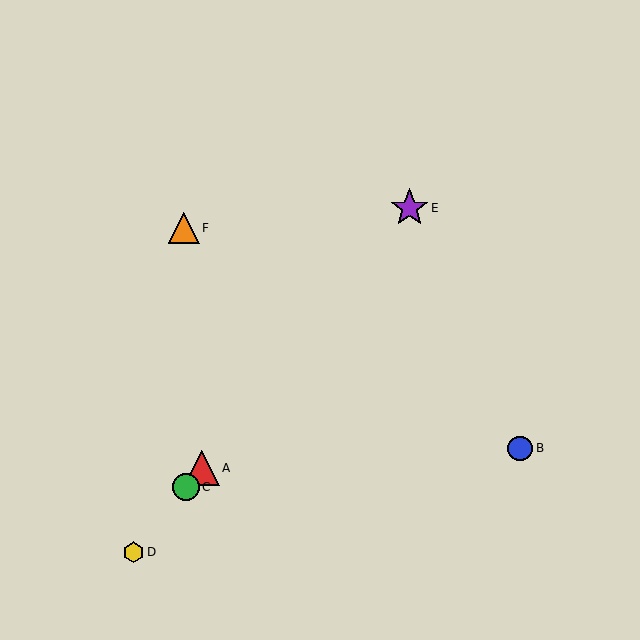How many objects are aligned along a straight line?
4 objects (A, C, D, E) are aligned along a straight line.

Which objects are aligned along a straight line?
Objects A, C, D, E are aligned along a straight line.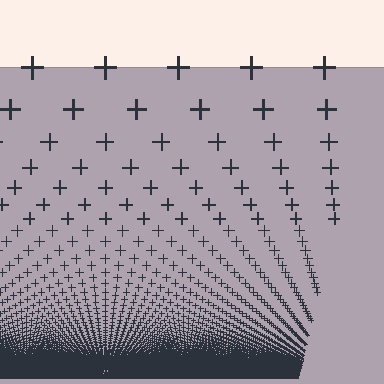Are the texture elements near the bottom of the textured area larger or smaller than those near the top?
Smaller. The gradient is inverted — elements near the bottom are smaller and denser.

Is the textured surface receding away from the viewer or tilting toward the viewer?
The surface appears to tilt toward the viewer. Texture elements get larger and sparser toward the top.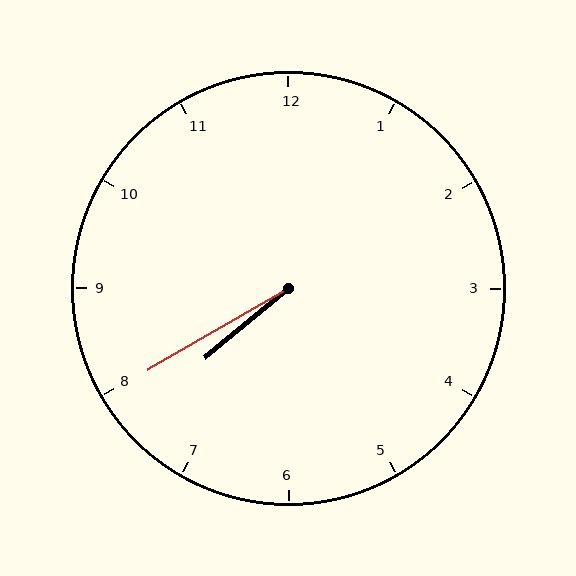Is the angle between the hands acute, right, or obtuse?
It is acute.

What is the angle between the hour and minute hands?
Approximately 10 degrees.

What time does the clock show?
7:40.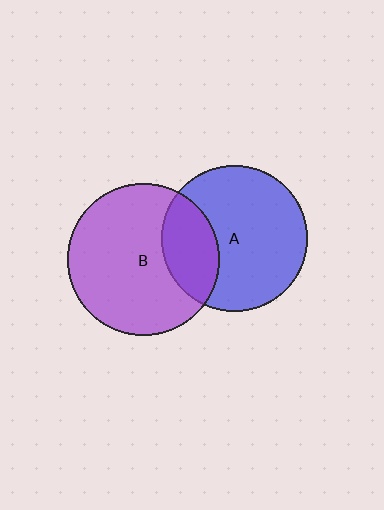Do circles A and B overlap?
Yes.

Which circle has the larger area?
Circle B (purple).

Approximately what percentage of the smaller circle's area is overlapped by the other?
Approximately 25%.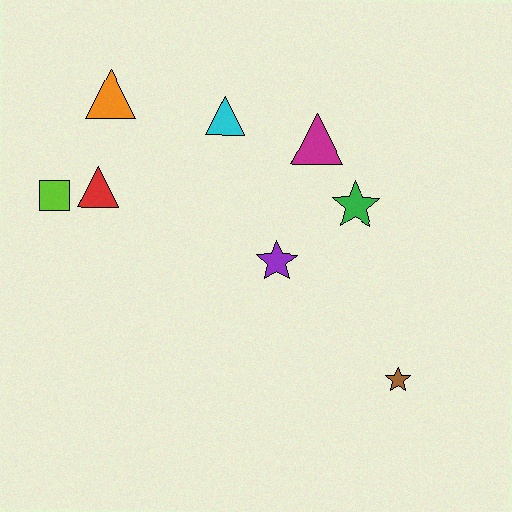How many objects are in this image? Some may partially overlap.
There are 8 objects.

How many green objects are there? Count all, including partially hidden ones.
There is 1 green object.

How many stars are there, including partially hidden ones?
There are 3 stars.